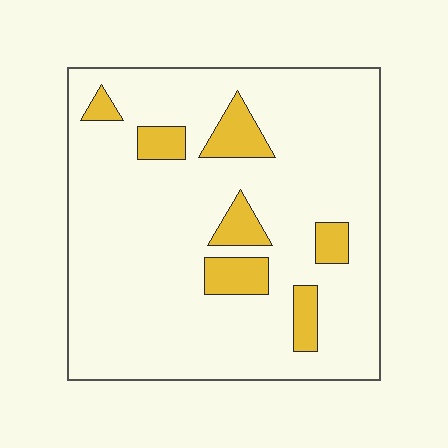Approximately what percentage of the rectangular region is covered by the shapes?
Approximately 15%.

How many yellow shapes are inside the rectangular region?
7.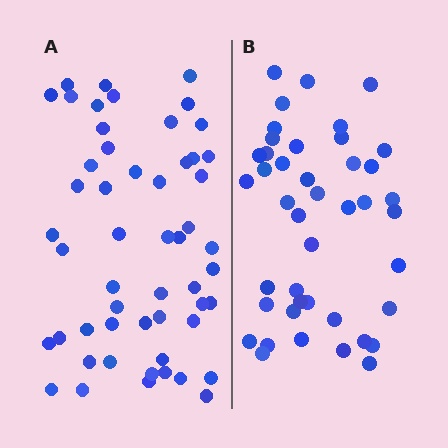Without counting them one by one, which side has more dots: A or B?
Region A (the left region) has more dots.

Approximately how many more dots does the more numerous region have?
Region A has roughly 10 or so more dots than region B.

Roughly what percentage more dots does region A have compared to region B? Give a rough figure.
About 25% more.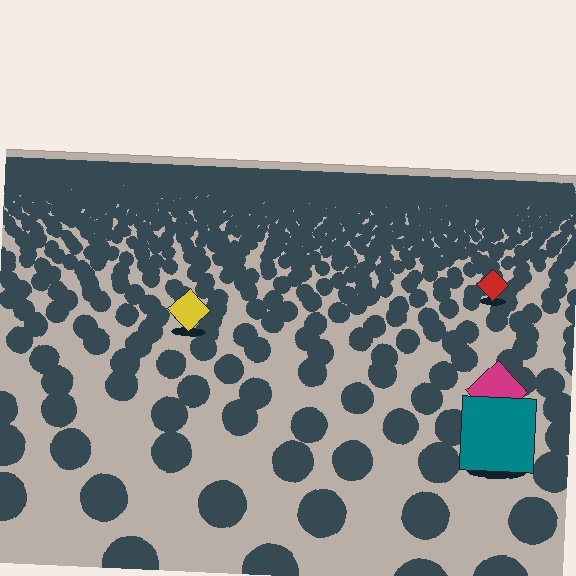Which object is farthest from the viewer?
The red diamond is farthest from the viewer. It appears smaller and the ground texture around it is denser.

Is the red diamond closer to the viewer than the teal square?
No. The teal square is closer — you can tell from the texture gradient: the ground texture is coarser near it.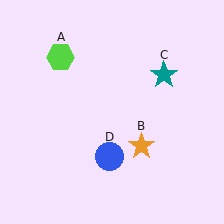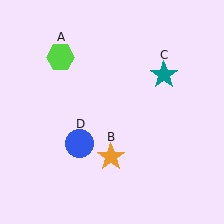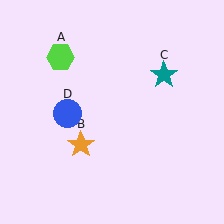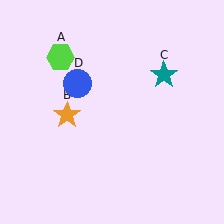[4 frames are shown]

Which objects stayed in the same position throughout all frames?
Lime hexagon (object A) and teal star (object C) remained stationary.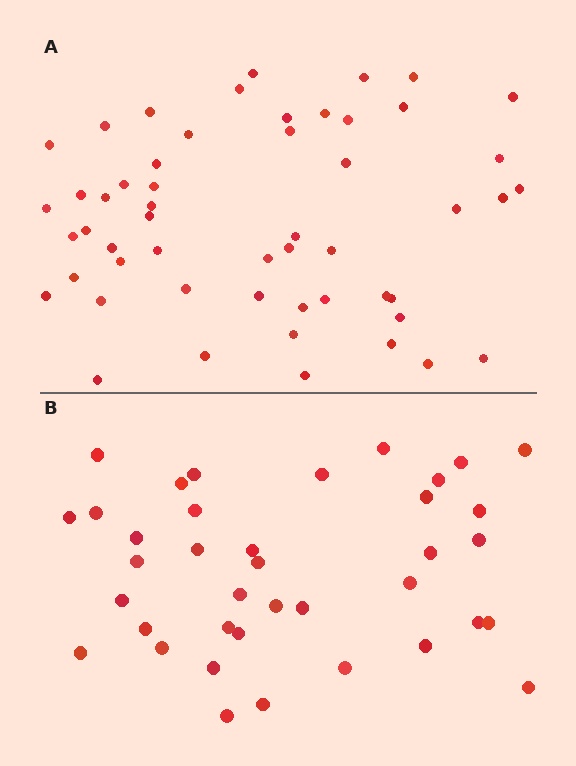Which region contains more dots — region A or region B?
Region A (the top region) has more dots.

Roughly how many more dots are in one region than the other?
Region A has approximately 15 more dots than region B.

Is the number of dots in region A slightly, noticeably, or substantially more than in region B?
Region A has noticeably more, but not dramatically so. The ratio is roughly 1.4 to 1.